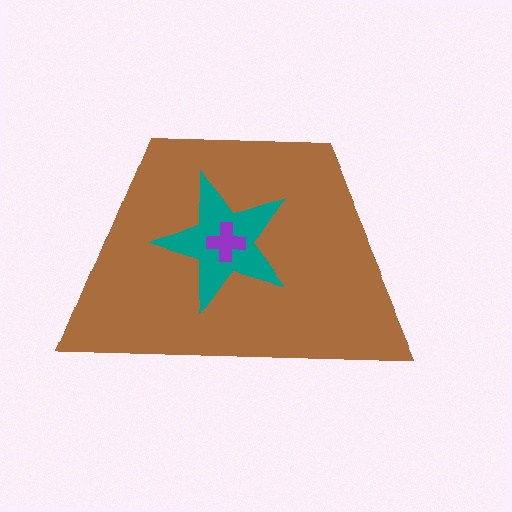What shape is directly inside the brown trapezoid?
The teal star.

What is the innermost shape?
The purple cross.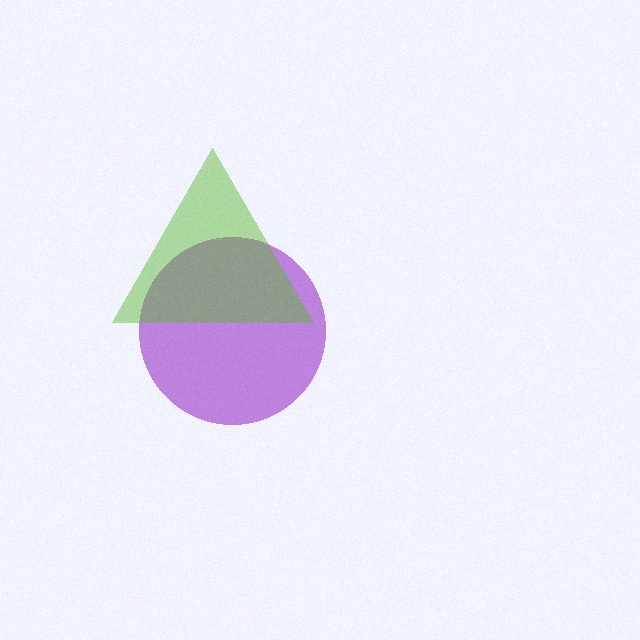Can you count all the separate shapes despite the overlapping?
Yes, there are 2 separate shapes.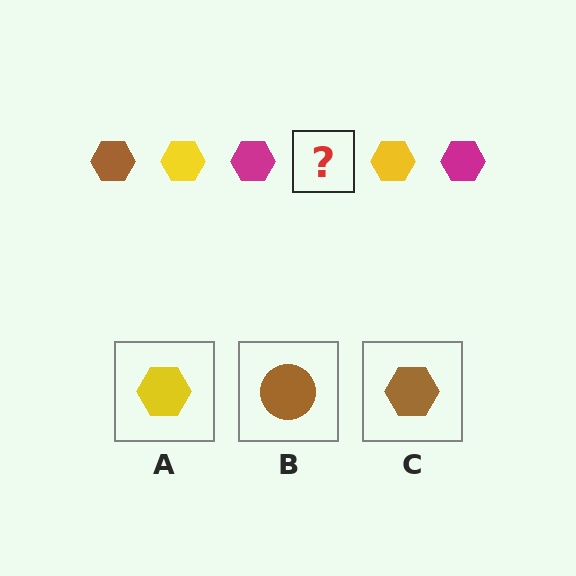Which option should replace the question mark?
Option C.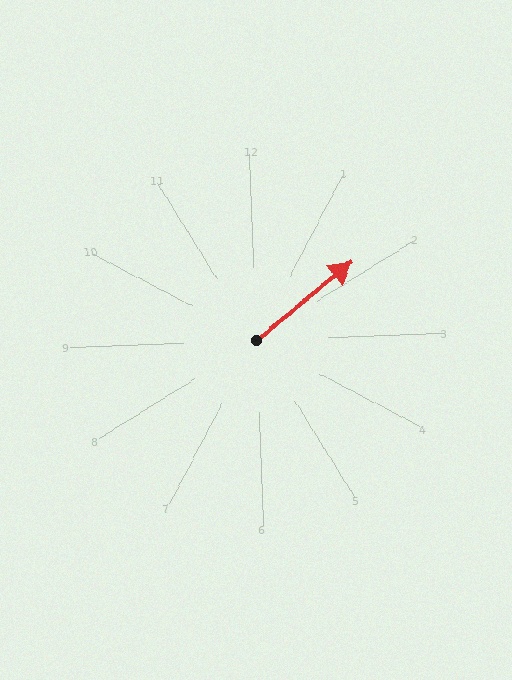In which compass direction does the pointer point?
Northeast.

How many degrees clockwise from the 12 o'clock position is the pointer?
Approximately 53 degrees.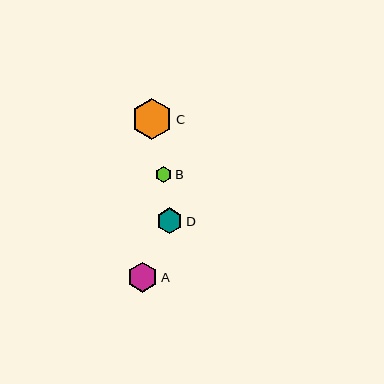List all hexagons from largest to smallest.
From largest to smallest: C, A, D, B.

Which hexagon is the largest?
Hexagon C is the largest with a size of approximately 41 pixels.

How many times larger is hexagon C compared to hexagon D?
Hexagon C is approximately 1.6 times the size of hexagon D.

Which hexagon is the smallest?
Hexagon B is the smallest with a size of approximately 16 pixels.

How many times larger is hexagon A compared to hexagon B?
Hexagon A is approximately 1.9 times the size of hexagon B.